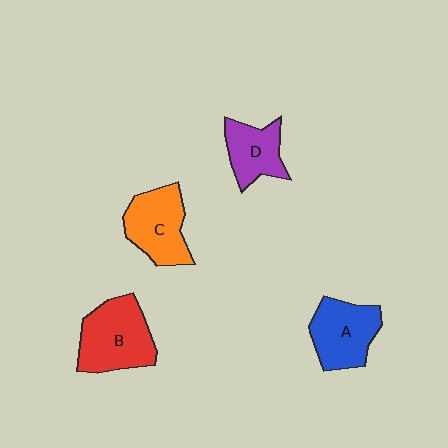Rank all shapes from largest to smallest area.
From largest to smallest: B (red), C (orange), A (blue), D (purple).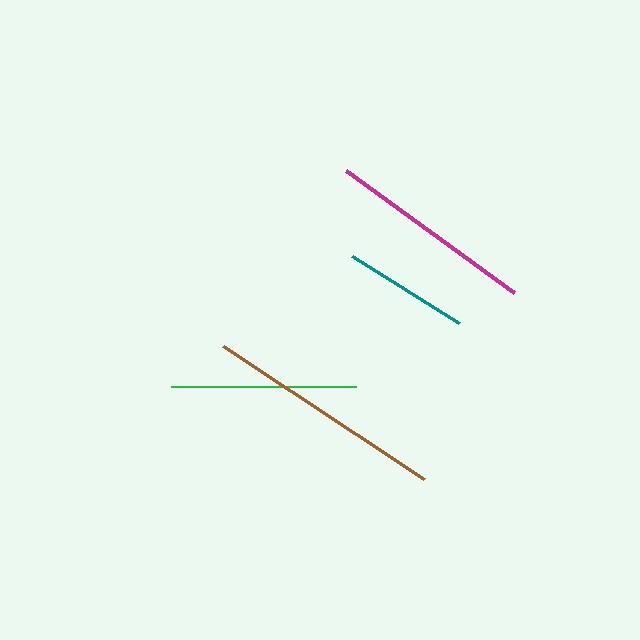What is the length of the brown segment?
The brown segment is approximately 241 pixels long.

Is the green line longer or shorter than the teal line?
The green line is longer than the teal line.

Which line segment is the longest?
The brown line is the longest at approximately 241 pixels.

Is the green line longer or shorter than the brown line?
The brown line is longer than the green line.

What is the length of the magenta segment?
The magenta segment is approximately 208 pixels long.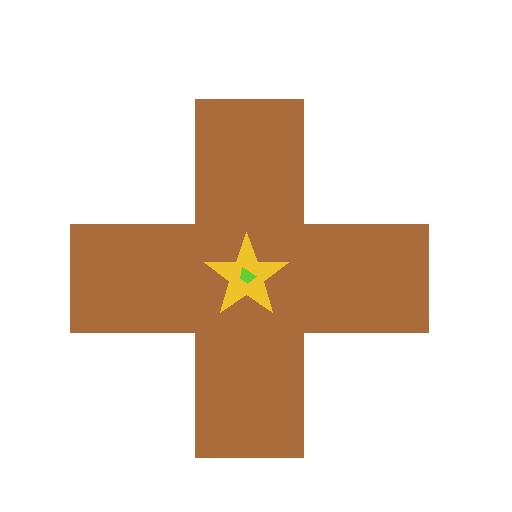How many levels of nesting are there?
3.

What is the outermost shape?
The brown cross.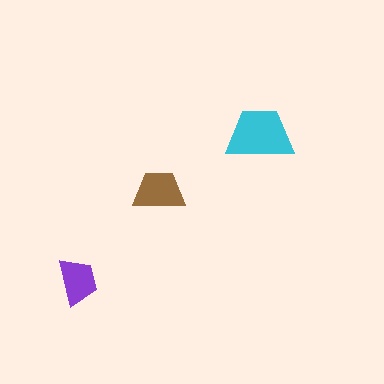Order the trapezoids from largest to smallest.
the cyan one, the brown one, the purple one.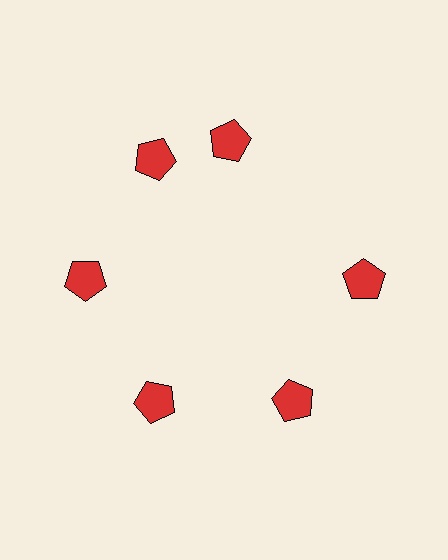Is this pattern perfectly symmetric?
No. The 6 red pentagons are arranged in a ring, but one element near the 1 o'clock position is rotated out of alignment along the ring, breaking the 6-fold rotational symmetry.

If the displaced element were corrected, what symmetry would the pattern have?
It would have 6-fold rotational symmetry — the pattern would map onto itself every 60 degrees.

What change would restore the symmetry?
The symmetry would be restored by rotating it back into even spacing with its neighbors so that all 6 pentagons sit at equal angles and equal distance from the center.